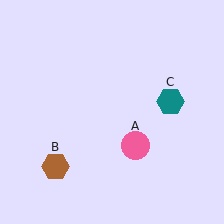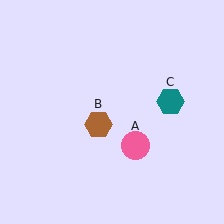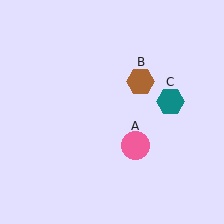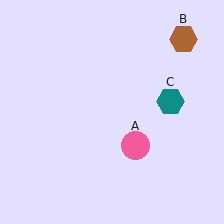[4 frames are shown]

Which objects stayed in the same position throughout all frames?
Pink circle (object A) and teal hexagon (object C) remained stationary.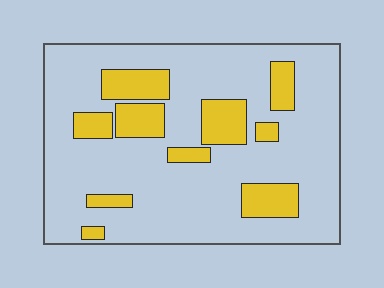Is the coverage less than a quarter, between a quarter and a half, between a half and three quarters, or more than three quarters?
Less than a quarter.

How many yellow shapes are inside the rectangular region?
10.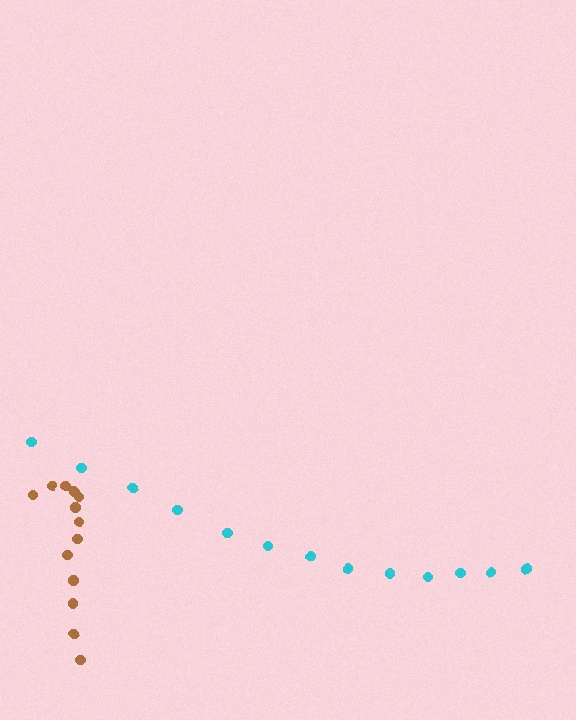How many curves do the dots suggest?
There are 2 distinct paths.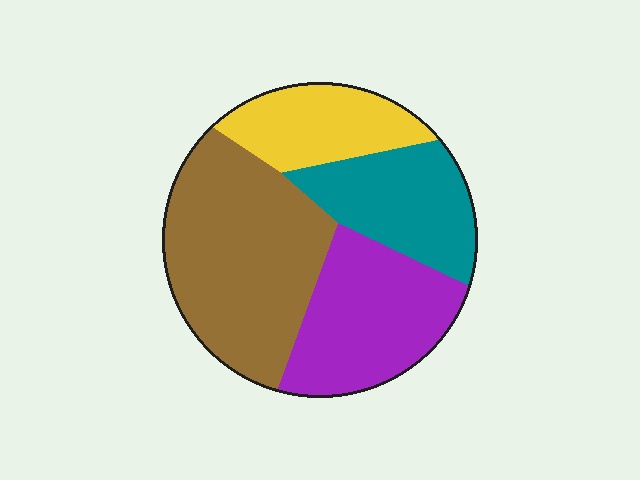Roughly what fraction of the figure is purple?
Purple covers roughly 25% of the figure.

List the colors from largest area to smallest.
From largest to smallest: brown, purple, teal, yellow.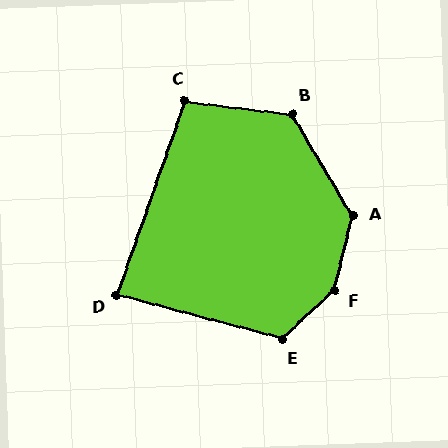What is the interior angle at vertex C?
Approximately 102 degrees (obtuse).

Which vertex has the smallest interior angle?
D, at approximately 85 degrees.